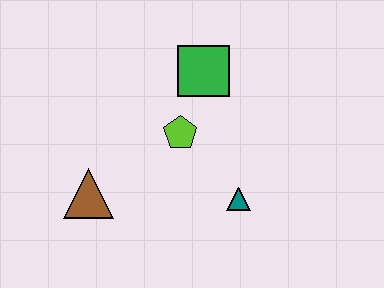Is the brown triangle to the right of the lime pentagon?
No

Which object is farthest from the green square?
The brown triangle is farthest from the green square.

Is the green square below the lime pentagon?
No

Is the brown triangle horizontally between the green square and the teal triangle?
No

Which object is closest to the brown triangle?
The lime pentagon is closest to the brown triangle.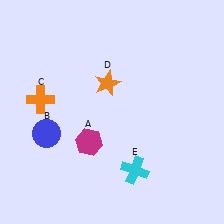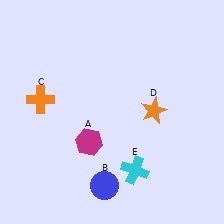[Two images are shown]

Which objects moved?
The objects that moved are: the blue circle (B), the orange star (D).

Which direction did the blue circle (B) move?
The blue circle (B) moved right.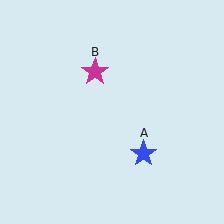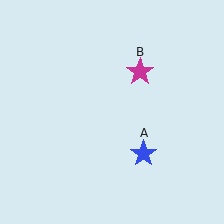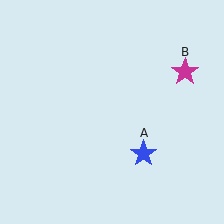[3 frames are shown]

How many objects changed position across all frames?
1 object changed position: magenta star (object B).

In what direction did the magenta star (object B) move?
The magenta star (object B) moved right.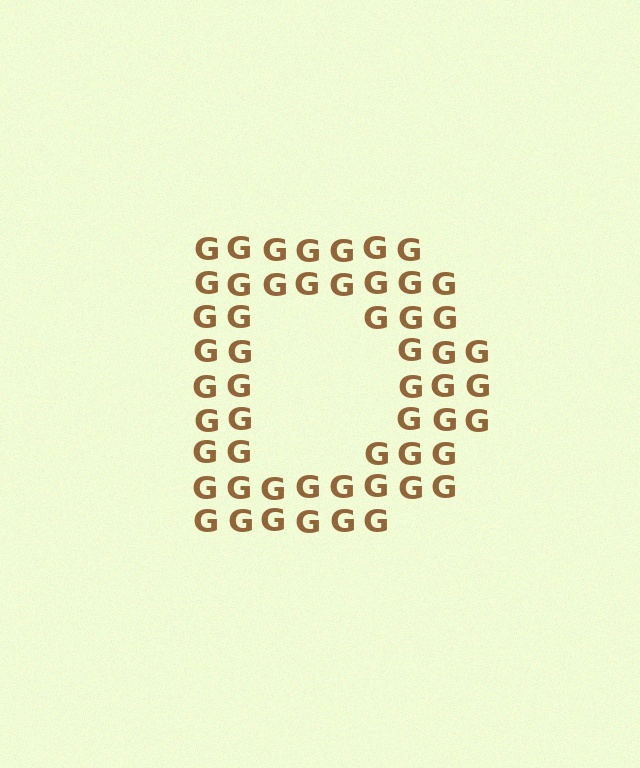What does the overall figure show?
The overall figure shows the letter D.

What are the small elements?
The small elements are letter G's.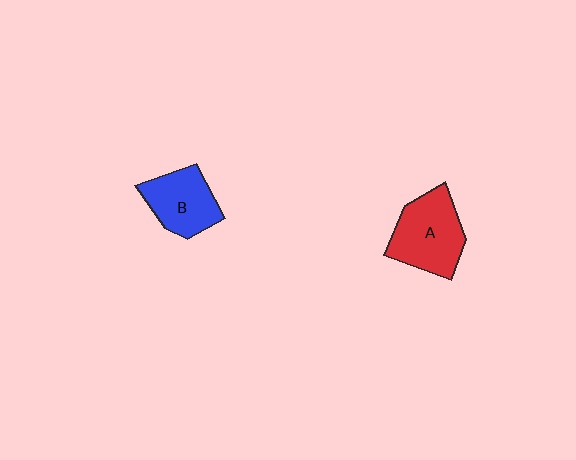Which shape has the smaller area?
Shape B (blue).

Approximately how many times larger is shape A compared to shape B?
Approximately 1.3 times.